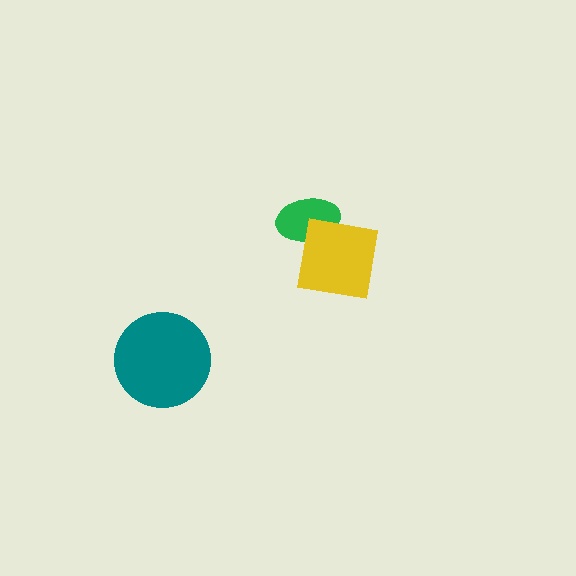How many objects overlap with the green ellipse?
1 object overlaps with the green ellipse.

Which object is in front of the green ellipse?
The yellow square is in front of the green ellipse.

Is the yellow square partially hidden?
No, no other shape covers it.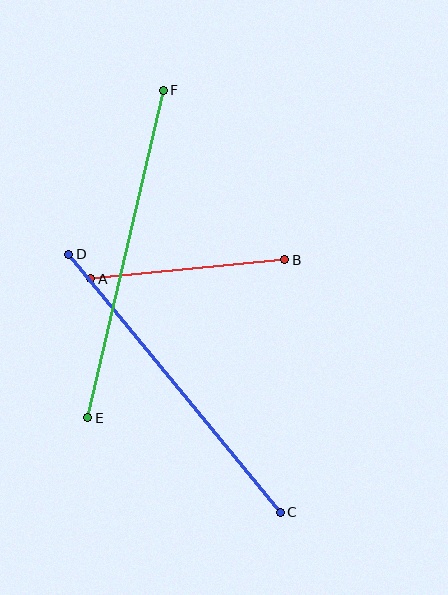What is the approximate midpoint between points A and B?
The midpoint is at approximately (188, 269) pixels.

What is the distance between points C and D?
The distance is approximately 334 pixels.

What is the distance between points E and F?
The distance is approximately 336 pixels.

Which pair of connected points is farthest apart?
Points E and F are farthest apart.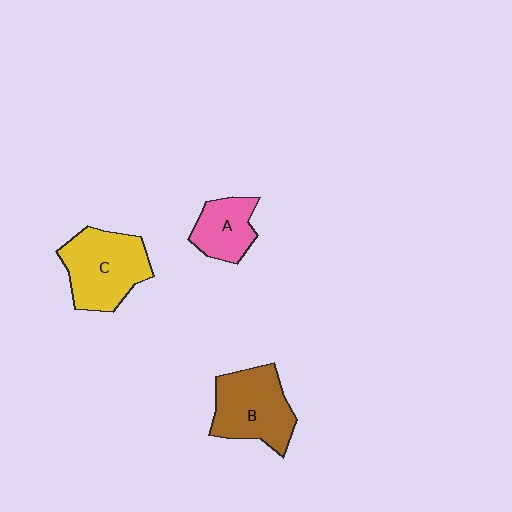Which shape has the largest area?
Shape C (yellow).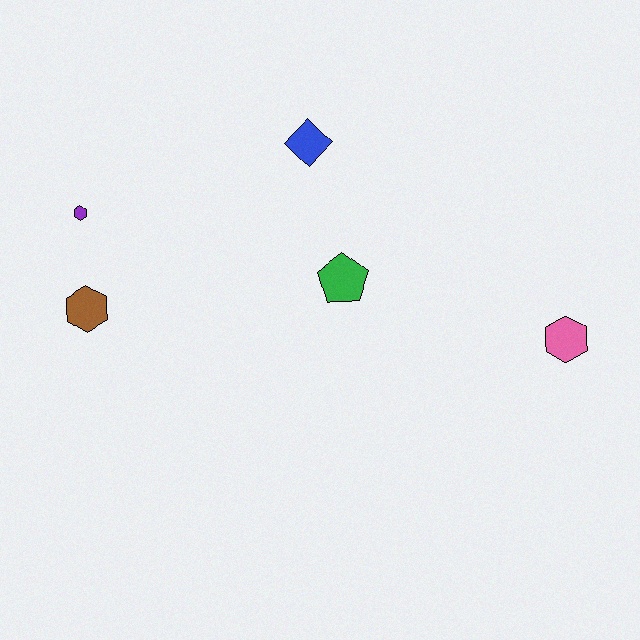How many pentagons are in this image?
There is 1 pentagon.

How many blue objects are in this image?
There is 1 blue object.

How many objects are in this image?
There are 5 objects.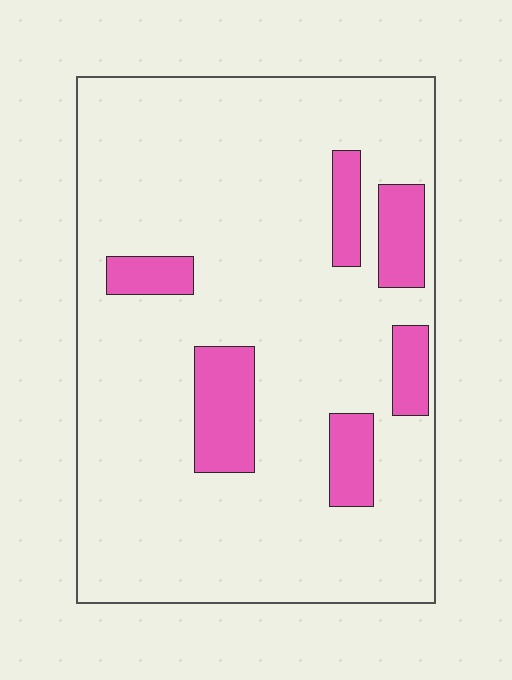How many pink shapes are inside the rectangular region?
6.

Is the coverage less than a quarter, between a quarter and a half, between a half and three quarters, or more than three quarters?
Less than a quarter.